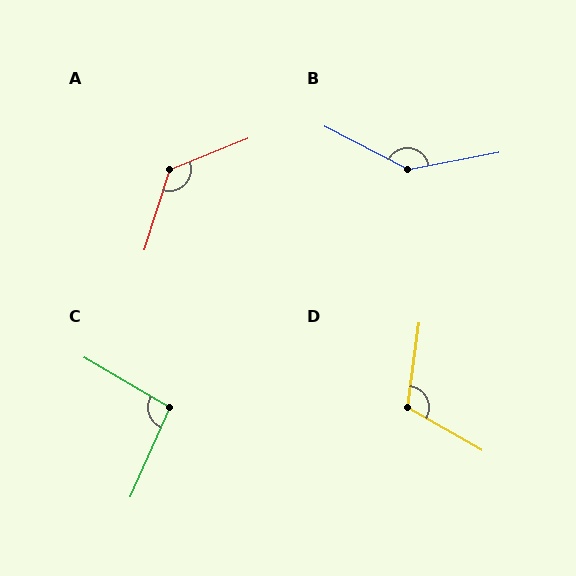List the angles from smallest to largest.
C (96°), D (112°), A (129°), B (142°).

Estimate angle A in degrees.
Approximately 129 degrees.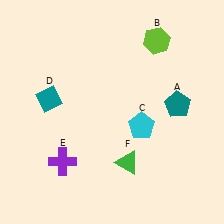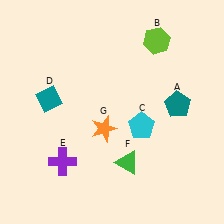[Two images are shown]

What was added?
An orange star (G) was added in Image 2.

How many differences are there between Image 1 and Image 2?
There is 1 difference between the two images.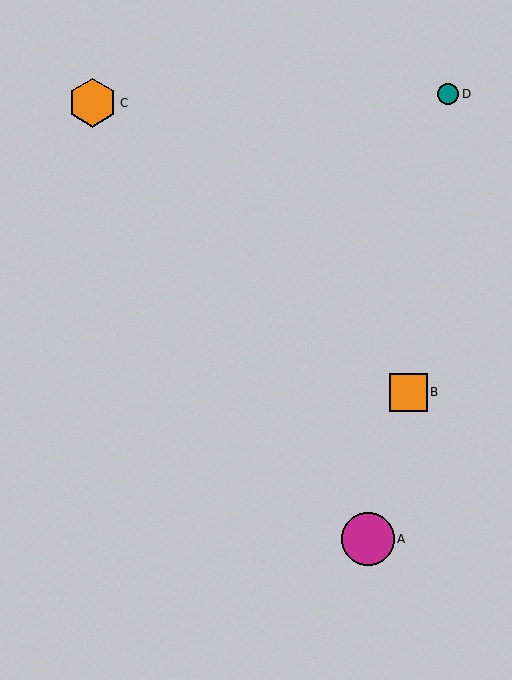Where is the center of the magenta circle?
The center of the magenta circle is at (368, 539).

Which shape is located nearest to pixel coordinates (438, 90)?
The teal circle (labeled D) at (448, 94) is nearest to that location.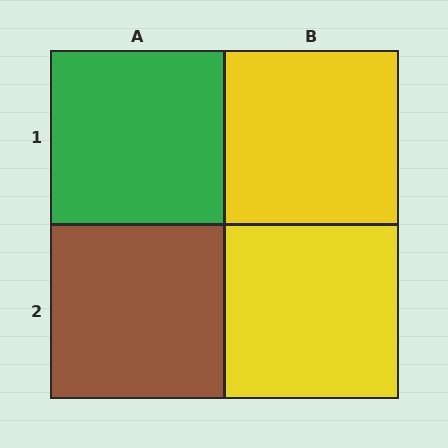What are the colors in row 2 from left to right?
Brown, yellow.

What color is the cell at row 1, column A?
Green.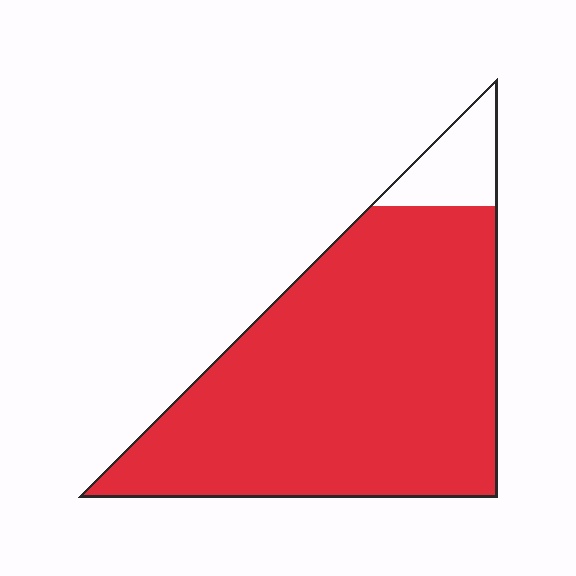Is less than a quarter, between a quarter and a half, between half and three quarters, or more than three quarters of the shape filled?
More than three quarters.